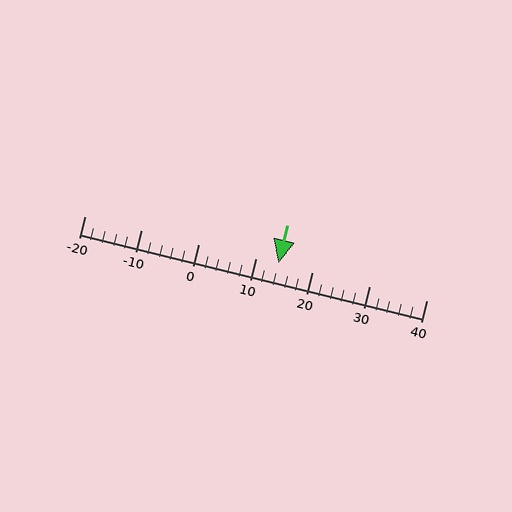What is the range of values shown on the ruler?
The ruler shows values from -20 to 40.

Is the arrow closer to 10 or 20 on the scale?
The arrow is closer to 10.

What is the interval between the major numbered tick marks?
The major tick marks are spaced 10 units apart.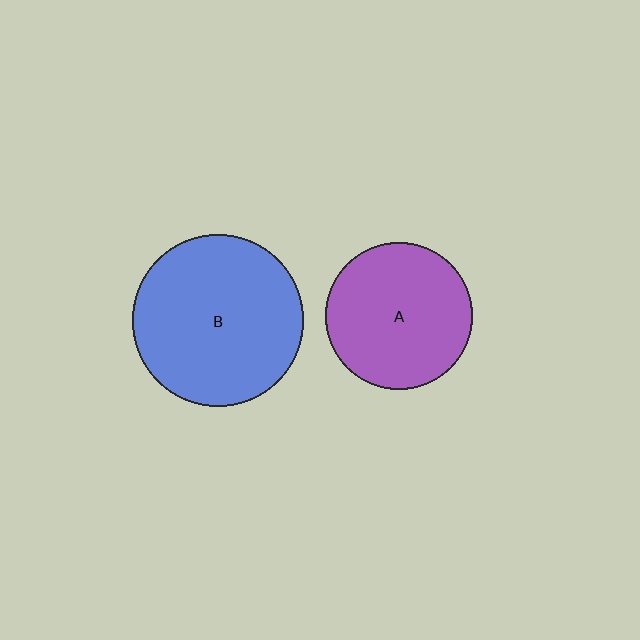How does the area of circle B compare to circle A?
Approximately 1.4 times.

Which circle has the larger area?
Circle B (blue).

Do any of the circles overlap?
No, none of the circles overlap.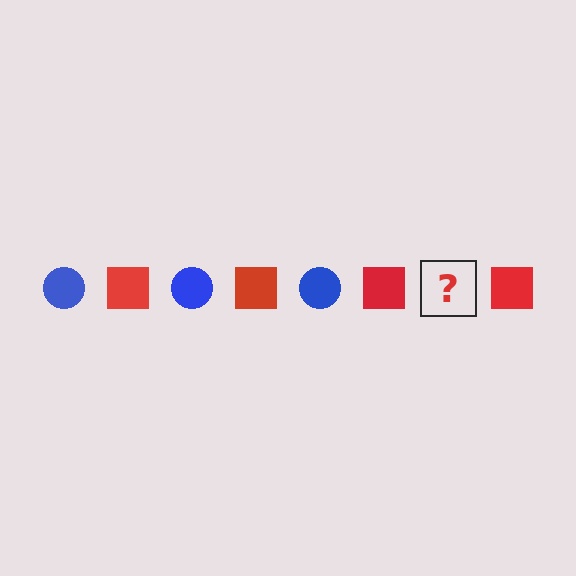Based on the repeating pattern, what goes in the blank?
The blank should be a blue circle.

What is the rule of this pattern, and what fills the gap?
The rule is that the pattern alternates between blue circle and red square. The gap should be filled with a blue circle.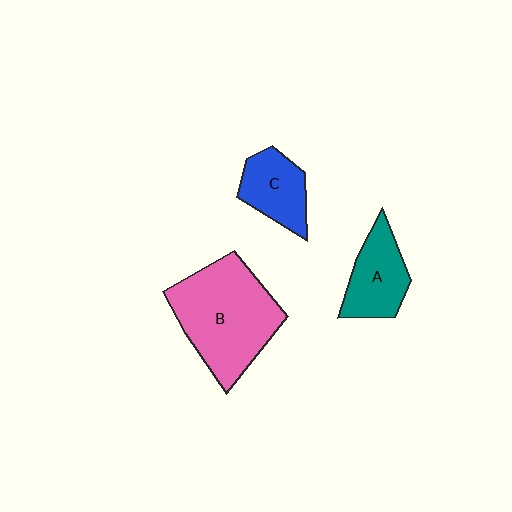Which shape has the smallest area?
Shape C (blue).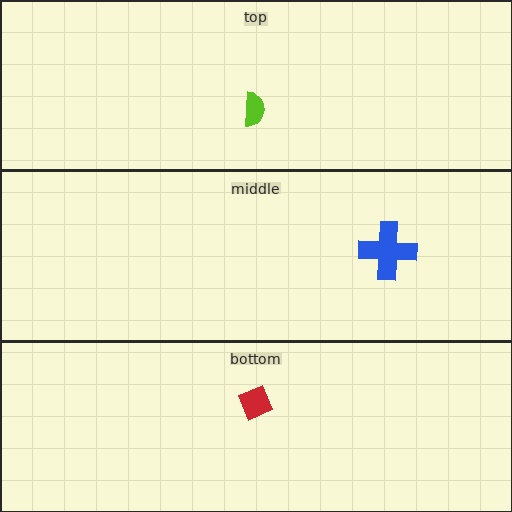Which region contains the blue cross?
The middle region.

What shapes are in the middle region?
The blue cross.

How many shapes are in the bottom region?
1.